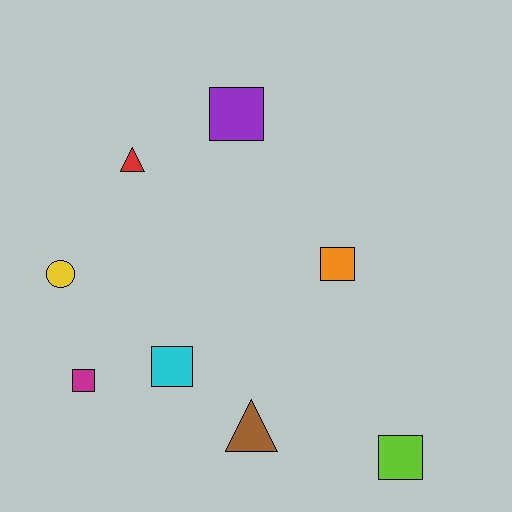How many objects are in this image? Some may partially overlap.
There are 8 objects.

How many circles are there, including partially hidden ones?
There is 1 circle.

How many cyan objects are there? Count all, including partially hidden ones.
There is 1 cyan object.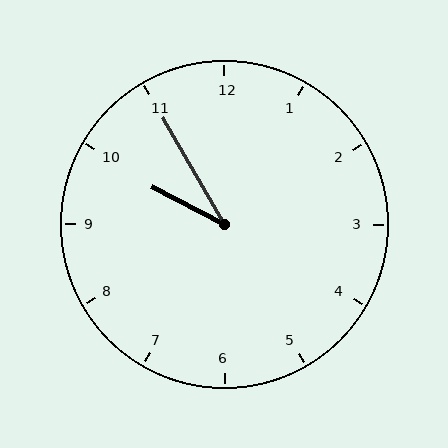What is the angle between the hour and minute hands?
Approximately 32 degrees.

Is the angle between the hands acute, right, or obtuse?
It is acute.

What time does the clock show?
9:55.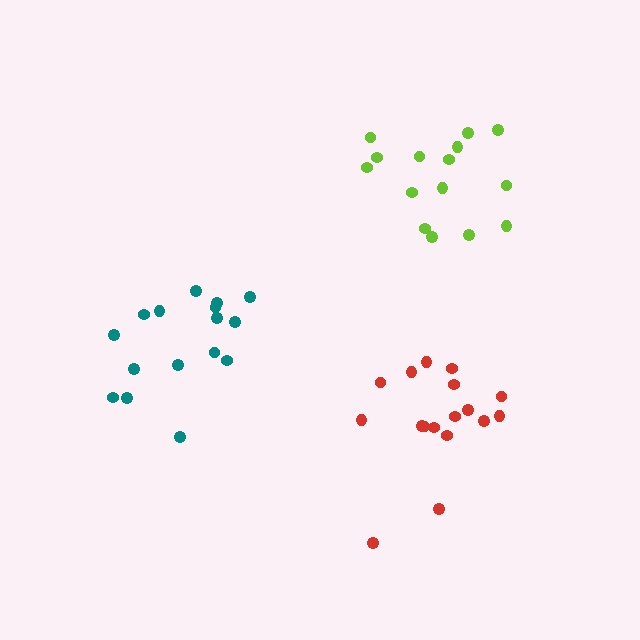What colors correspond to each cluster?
The clusters are colored: lime, teal, red.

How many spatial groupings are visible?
There are 3 spatial groupings.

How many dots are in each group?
Group 1: 15 dots, Group 2: 16 dots, Group 3: 17 dots (48 total).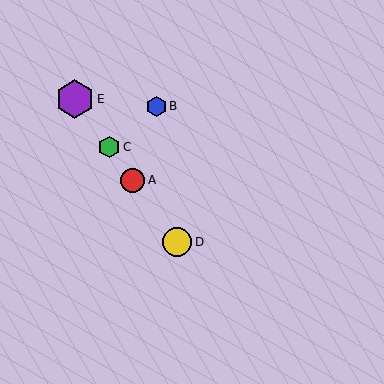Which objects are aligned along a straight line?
Objects A, C, D, E are aligned along a straight line.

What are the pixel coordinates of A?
Object A is at (133, 180).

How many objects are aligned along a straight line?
4 objects (A, C, D, E) are aligned along a straight line.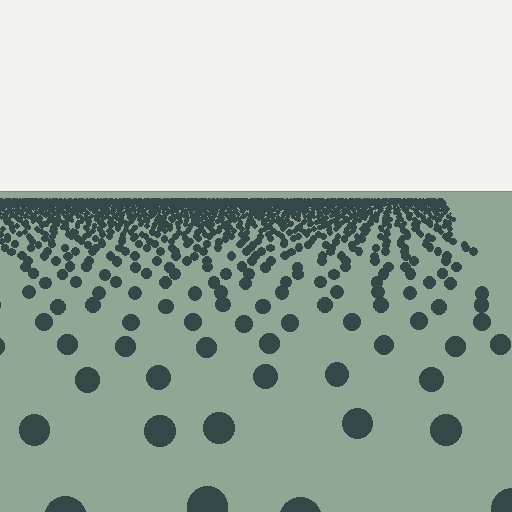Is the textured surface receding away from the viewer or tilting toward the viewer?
The surface is receding away from the viewer. Texture elements get smaller and denser toward the top.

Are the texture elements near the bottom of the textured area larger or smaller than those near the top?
Larger. Near the bottom, elements are closer to the viewer and appear at a bigger on-screen size.